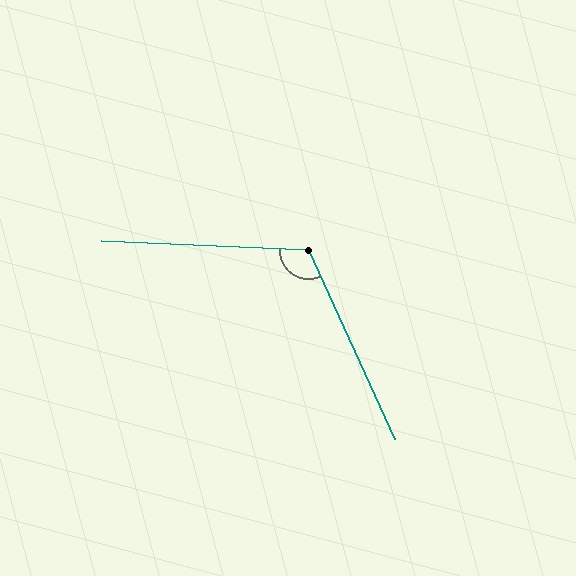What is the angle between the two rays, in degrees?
Approximately 117 degrees.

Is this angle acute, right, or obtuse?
It is obtuse.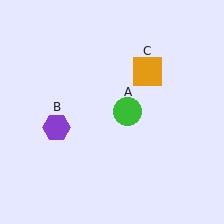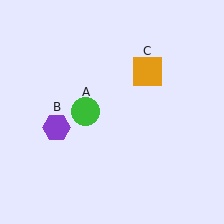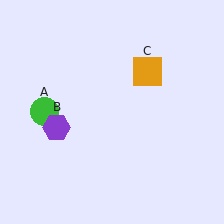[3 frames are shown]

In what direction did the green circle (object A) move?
The green circle (object A) moved left.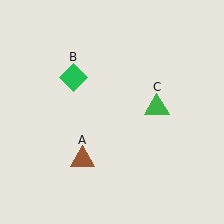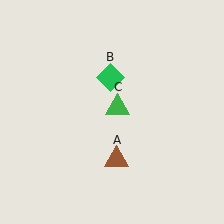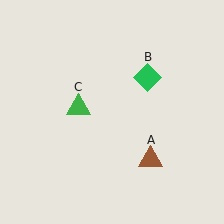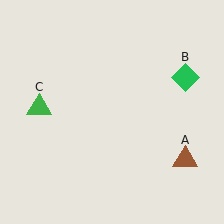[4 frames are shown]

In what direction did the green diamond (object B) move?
The green diamond (object B) moved right.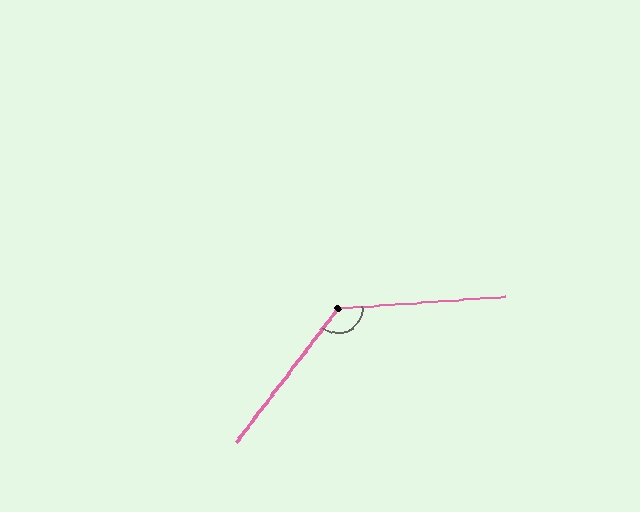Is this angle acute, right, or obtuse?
It is obtuse.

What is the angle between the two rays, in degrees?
Approximately 131 degrees.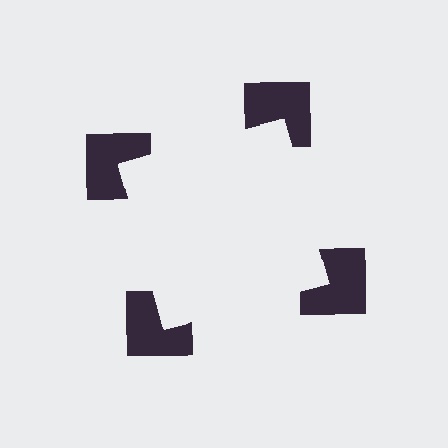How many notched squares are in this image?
There are 4 — one at each vertex of the illusory square.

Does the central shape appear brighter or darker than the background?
It typically appears slightly brighter than the background, even though no actual brightness change is drawn.